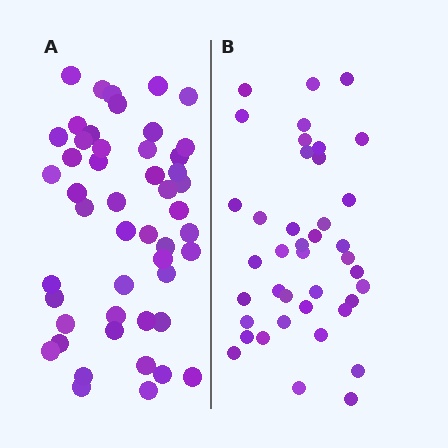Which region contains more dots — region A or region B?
Region A (the left region) has more dots.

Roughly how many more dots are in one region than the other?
Region A has roughly 8 or so more dots than region B.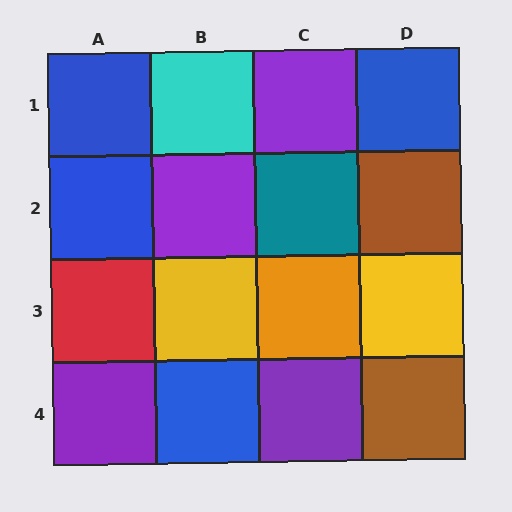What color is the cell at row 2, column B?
Purple.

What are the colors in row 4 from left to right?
Purple, blue, purple, brown.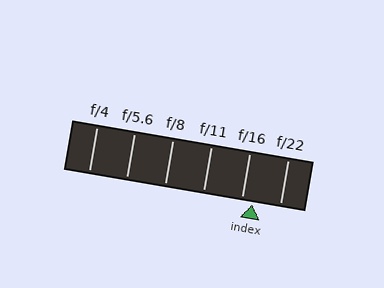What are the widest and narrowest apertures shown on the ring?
The widest aperture shown is f/4 and the narrowest is f/22.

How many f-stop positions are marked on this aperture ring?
There are 6 f-stop positions marked.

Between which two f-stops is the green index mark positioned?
The index mark is between f/16 and f/22.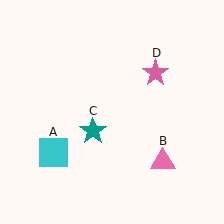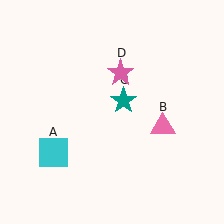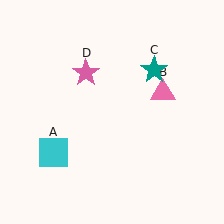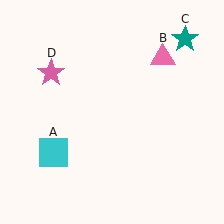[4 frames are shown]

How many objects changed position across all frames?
3 objects changed position: pink triangle (object B), teal star (object C), pink star (object D).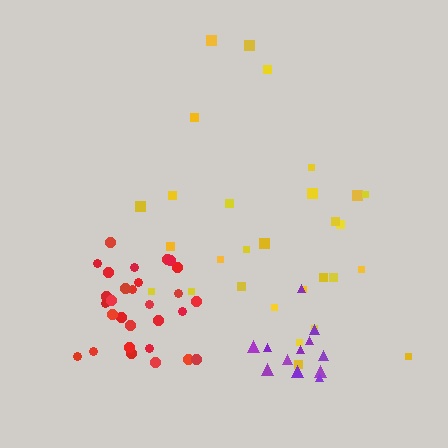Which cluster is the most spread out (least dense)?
Yellow.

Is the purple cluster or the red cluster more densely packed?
Red.